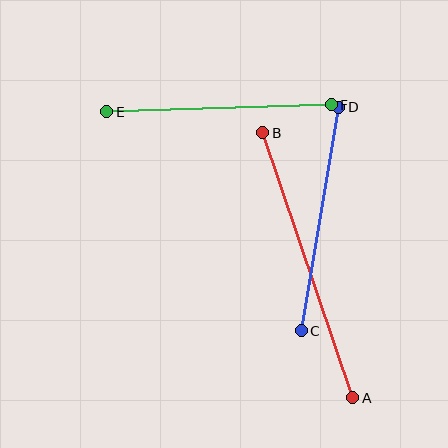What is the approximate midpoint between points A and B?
The midpoint is at approximately (308, 265) pixels.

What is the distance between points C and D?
The distance is approximately 227 pixels.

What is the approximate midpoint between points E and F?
The midpoint is at approximately (219, 108) pixels.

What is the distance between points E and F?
The distance is approximately 225 pixels.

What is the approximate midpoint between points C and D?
The midpoint is at approximately (320, 219) pixels.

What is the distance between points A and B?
The distance is approximately 280 pixels.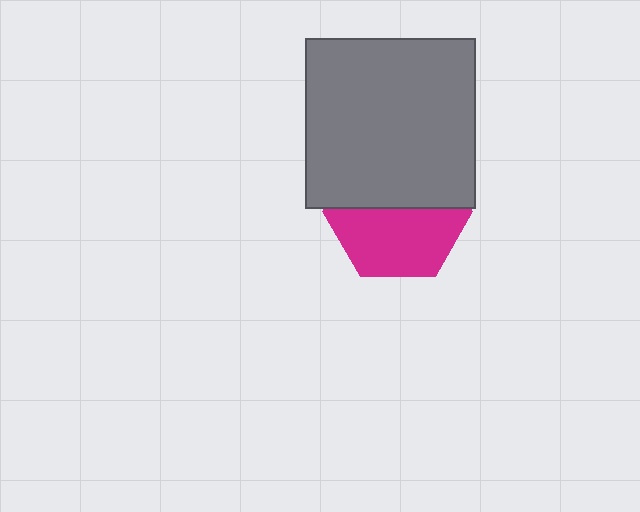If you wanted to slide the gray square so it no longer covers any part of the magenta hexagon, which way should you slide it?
Slide it up — that is the most direct way to separate the two shapes.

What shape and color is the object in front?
The object in front is a gray square.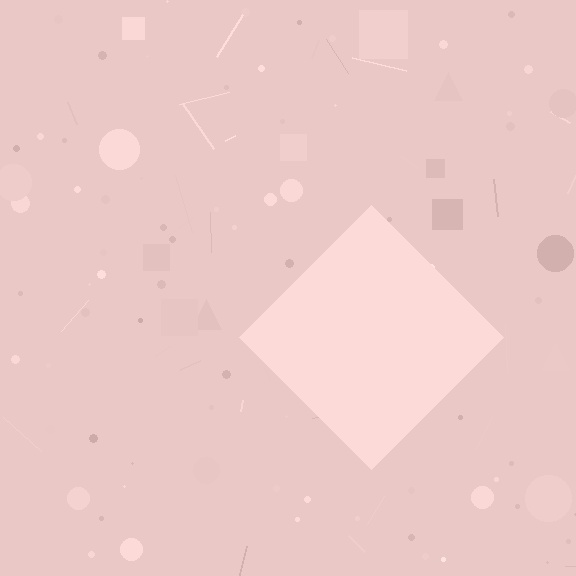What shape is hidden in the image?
A diamond is hidden in the image.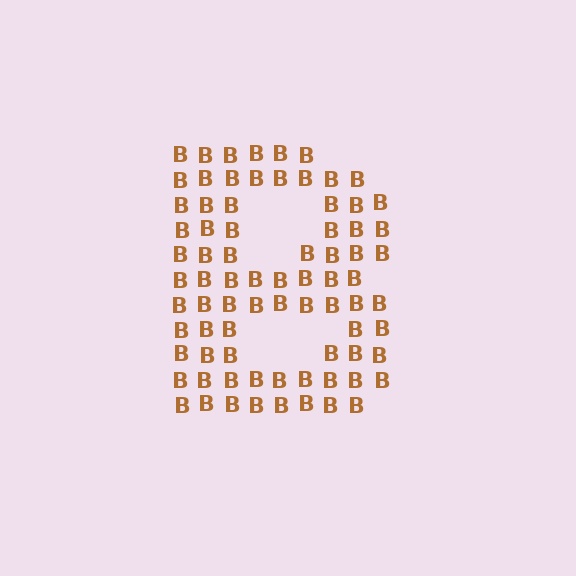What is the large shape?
The large shape is the letter B.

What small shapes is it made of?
It is made of small letter B's.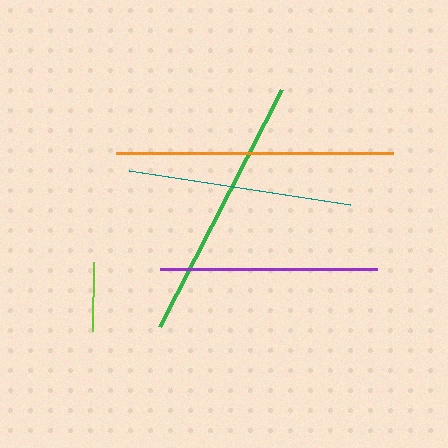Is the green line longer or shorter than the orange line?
The orange line is longer than the green line.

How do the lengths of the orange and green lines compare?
The orange and green lines are approximately the same length.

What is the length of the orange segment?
The orange segment is approximately 276 pixels long.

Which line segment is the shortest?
The lime line is the shortest at approximately 68 pixels.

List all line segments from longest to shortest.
From longest to shortest: orange, green, teal, purple, lime.